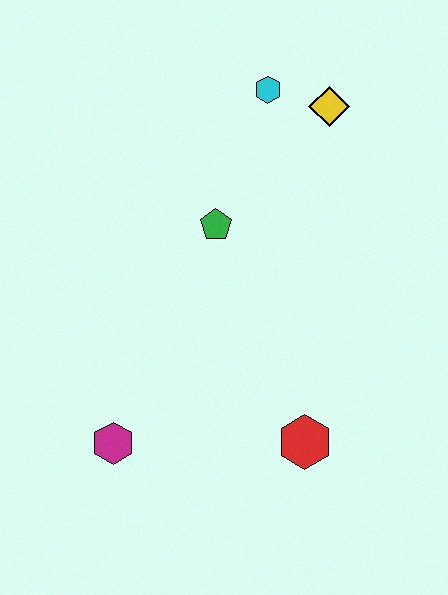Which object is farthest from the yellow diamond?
The magenta hexagon is farthest from the yellow diamond.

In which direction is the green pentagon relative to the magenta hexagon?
The green pentagon is above the magenta hexagon.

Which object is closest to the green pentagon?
The cyan hexagon is closest to the green pentagon.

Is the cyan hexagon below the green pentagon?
No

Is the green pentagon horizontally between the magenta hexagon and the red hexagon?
Yes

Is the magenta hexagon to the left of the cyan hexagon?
Yes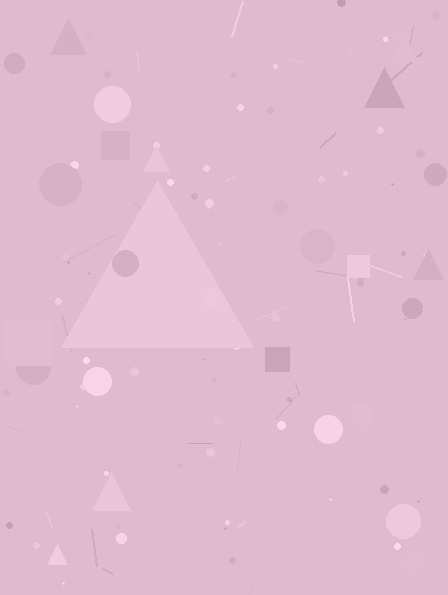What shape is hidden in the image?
A triangle is hidden in the image.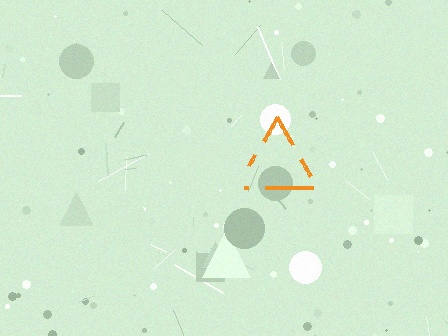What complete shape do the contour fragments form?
The contour fragments form a triangle.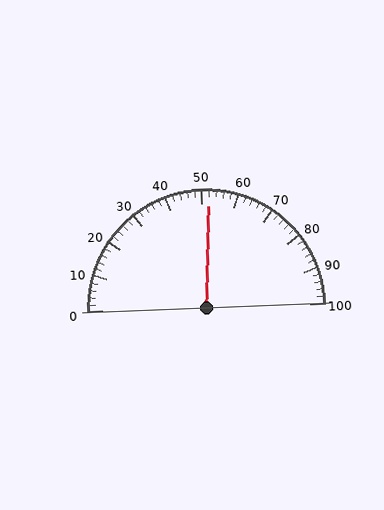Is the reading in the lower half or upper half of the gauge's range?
The reading is in the upper half of the range (0 to 100).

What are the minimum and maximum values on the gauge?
The gauge ranges from 0 to 100.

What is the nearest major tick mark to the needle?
The nearest major tick mark is 50.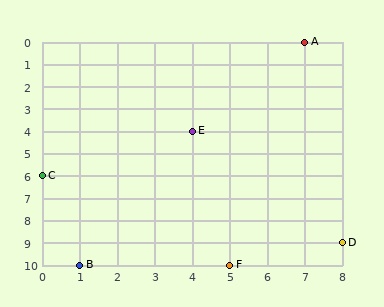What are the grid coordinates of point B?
Point B is at grid coordinates (1, 10).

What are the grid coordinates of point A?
Point A is at grid coordinates (7, 0).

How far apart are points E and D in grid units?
Points E and D are 4 columns and 5 rows apart (about 6.4 grid units diagonally).